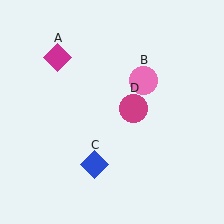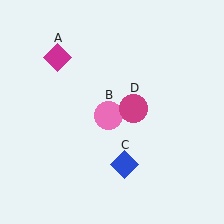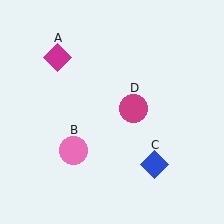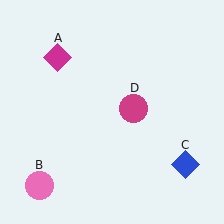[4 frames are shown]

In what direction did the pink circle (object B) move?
The pink circle (object B) moved down and to the left.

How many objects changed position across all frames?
2 objects changed position: pink circle (object B), blue diamond (object C).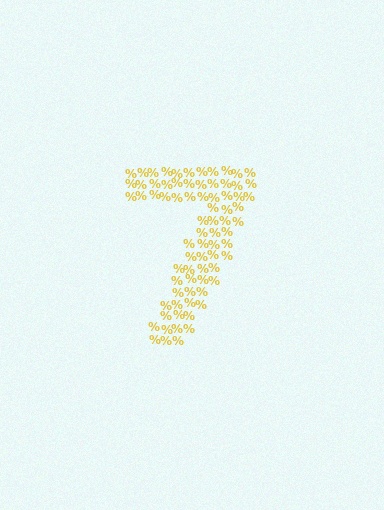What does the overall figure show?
The overall figure shows the digit 7.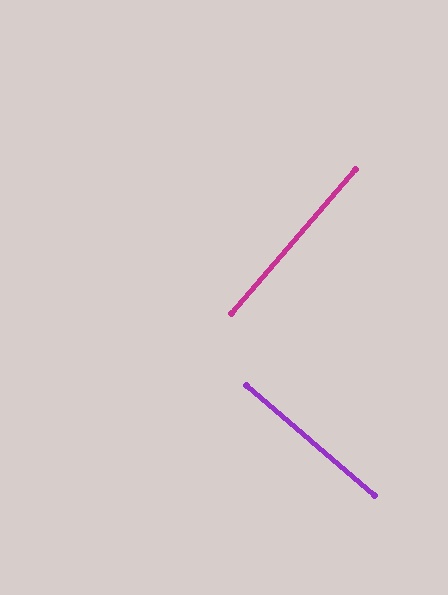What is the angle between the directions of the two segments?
Approximately 90 degrees.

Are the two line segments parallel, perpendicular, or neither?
Perpendicular — they meet at approximately 90°.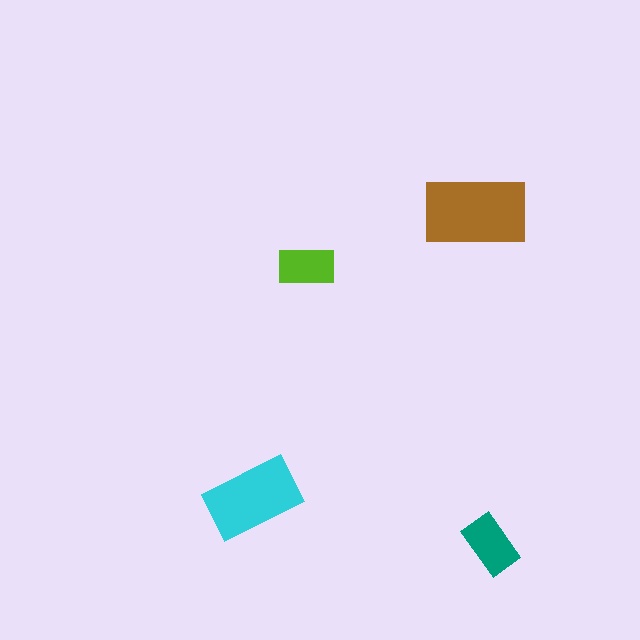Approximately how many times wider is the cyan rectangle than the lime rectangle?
About 1.5 times wider.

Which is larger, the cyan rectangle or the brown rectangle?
The brown one.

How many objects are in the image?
There are 4 objects in the image.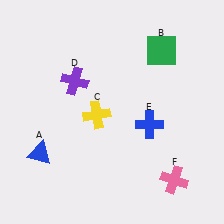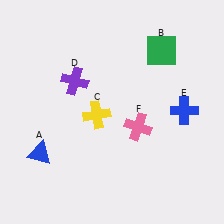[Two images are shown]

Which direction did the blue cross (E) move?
The blue cross (E) moved right.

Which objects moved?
The objects that moved are: the blue cross (E), the pink cross (F).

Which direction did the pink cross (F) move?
The pink cross (F) moved up.